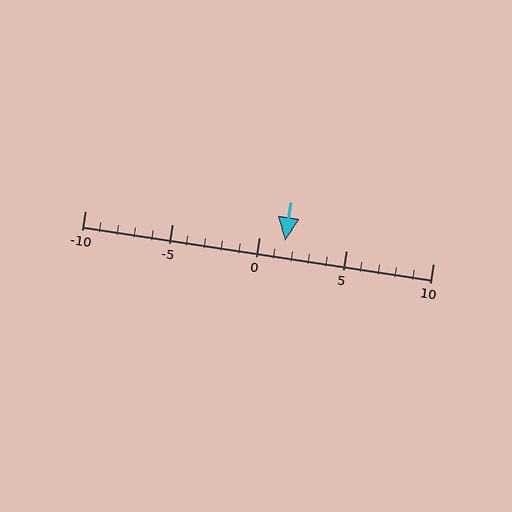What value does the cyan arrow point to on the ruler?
The cyan arrow points to approximately 2.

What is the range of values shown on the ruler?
The ruler shows values from -10 to 10.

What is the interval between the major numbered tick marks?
The major tick marks are spaced 5 units apart.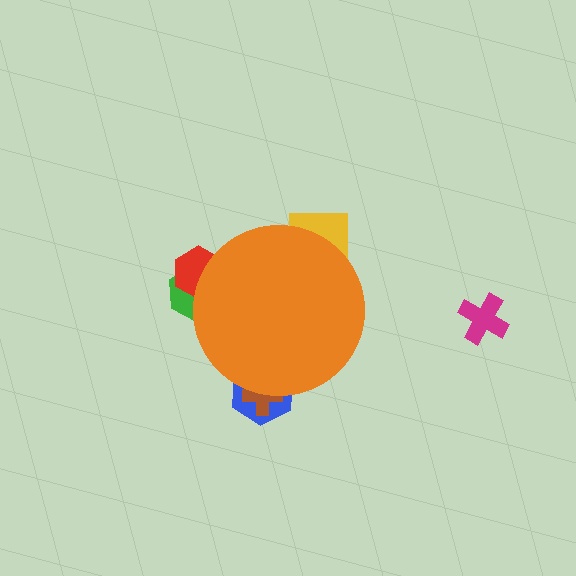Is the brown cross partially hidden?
Yes, the brown cross is partially hidden behind the orange circle.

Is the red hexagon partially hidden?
Yes, the red hexagon is partially hidden behind the orange circle.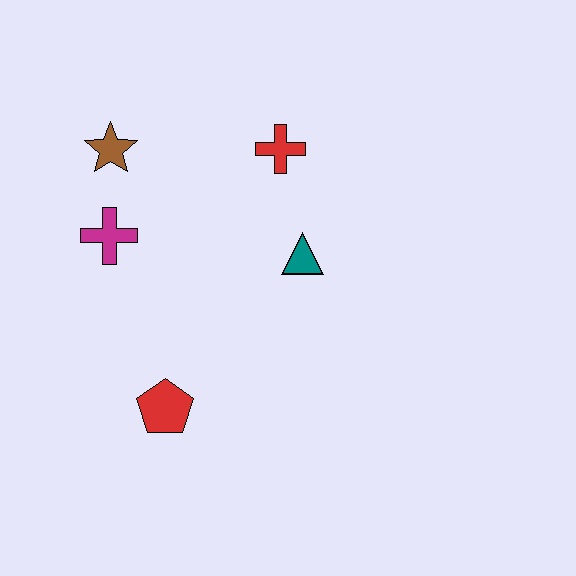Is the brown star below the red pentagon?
No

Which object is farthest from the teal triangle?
The brown star is farthest from the teal triangle.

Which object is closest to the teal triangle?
The red cross is closest to the teal triangle.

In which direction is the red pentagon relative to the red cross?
The red pentagon is below the red cross.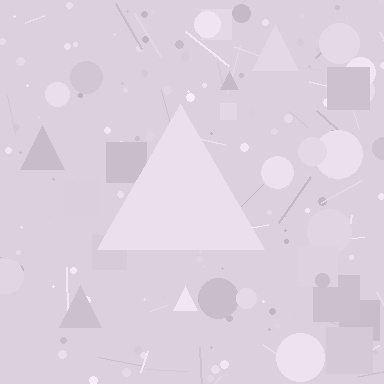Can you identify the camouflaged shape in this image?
The camouflaged shape is a triangle.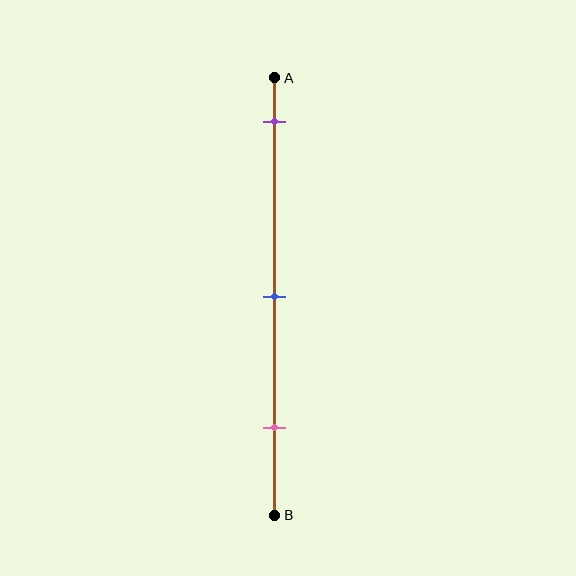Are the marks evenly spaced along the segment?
Yes, the marks are approximately evenly spaced.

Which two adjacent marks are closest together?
The blue and pink marks are the closest adjacent pair.